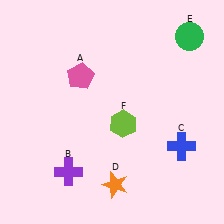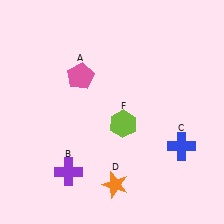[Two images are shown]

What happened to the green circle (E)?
The green circle (E) was removed in Image 2. It was in the top-right area of Image 1.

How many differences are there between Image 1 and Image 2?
There is 1 difference between the two images.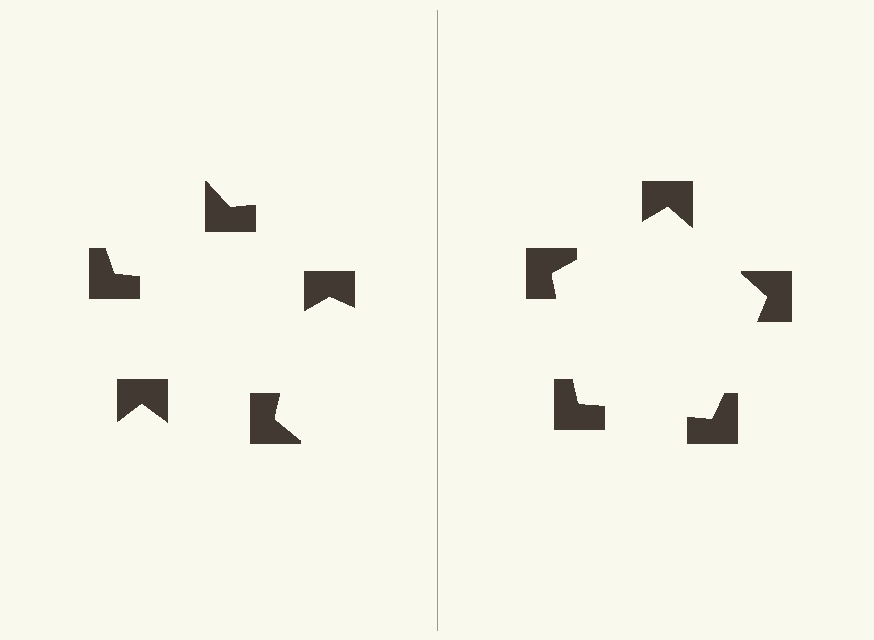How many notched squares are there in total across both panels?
10 — 5 on each side.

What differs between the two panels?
The notched squares are positioned identically on both sides; only the wedge orientations differ. On the right they align to a pentagon; on the left they are misaligned.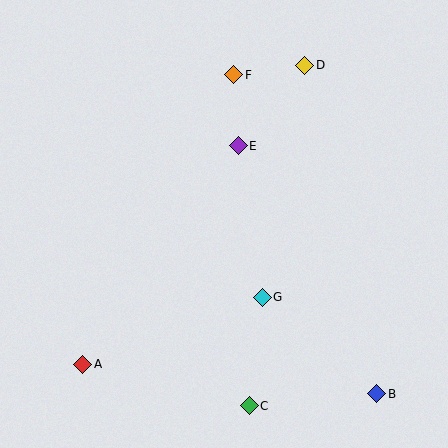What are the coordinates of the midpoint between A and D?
The midpoint between A and D is at (194, 215).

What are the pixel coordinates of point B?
Point B is at (377, 394).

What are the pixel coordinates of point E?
Point E is at (238, 146).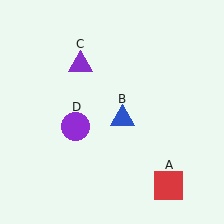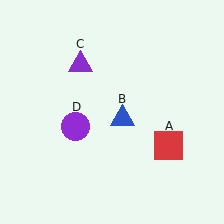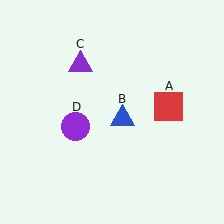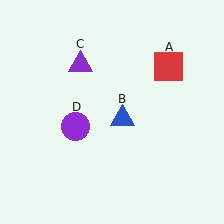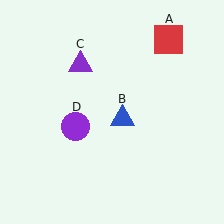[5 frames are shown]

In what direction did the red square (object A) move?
The red square (object A) moved up.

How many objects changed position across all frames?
1 object changed position: red square (object A).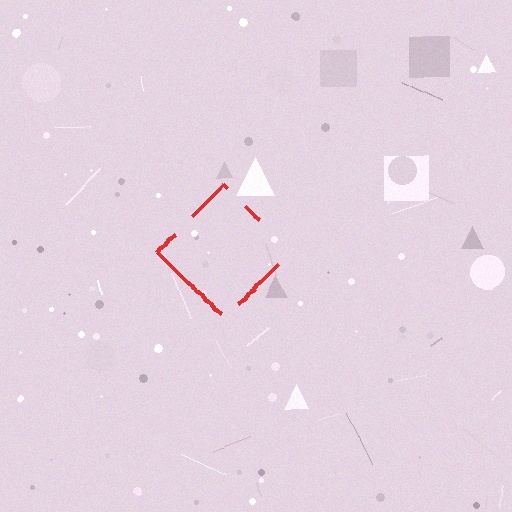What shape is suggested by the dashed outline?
The dashed outline suggests a diamond.